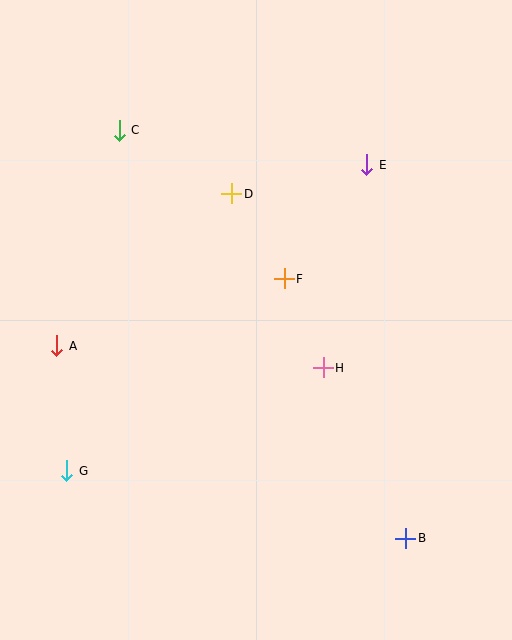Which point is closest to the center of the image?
Point F at (284, 279) is closest to the center.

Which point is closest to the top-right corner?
Point E is closest to the top-right corner.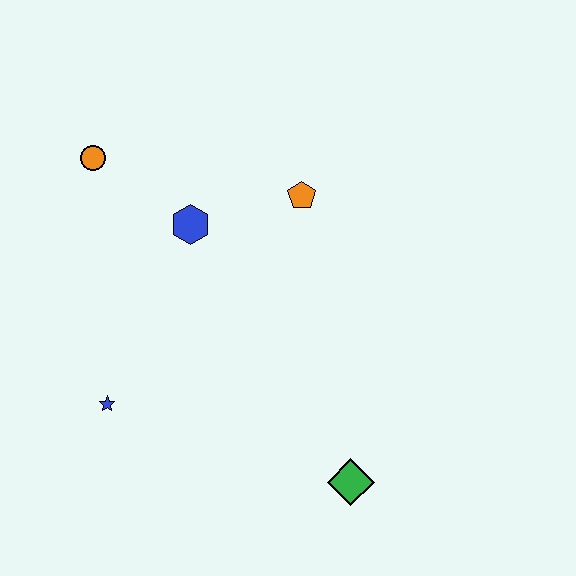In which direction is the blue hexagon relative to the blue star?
The blue hexagon is above the blue star.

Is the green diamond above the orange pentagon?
No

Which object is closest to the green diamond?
The blue star is closest to the green diamond.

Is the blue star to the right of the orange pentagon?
No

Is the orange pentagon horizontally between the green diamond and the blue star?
Yes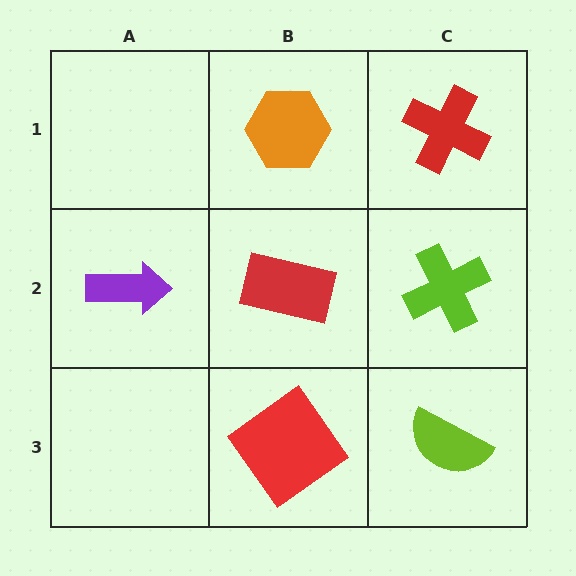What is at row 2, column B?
A red rectangle.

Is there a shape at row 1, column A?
No, that cell is empty.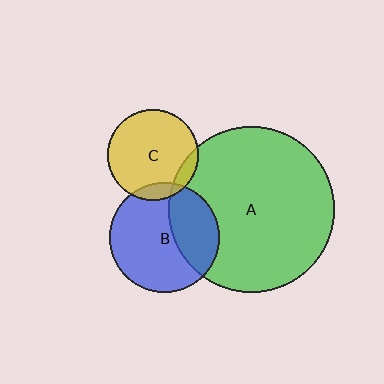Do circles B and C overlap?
Yes.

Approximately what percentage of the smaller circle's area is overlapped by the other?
Approximately 10%.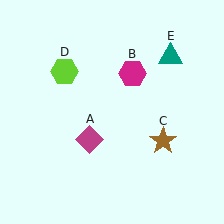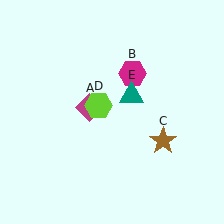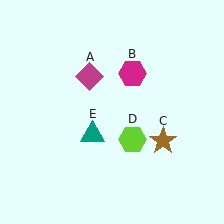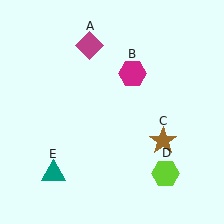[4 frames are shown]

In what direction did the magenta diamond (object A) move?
The magenta diamond (object A) moved up.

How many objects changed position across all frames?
3 objects changed position: magenta diamond (object A), lime hexagon (object D), teal triangle (object E).